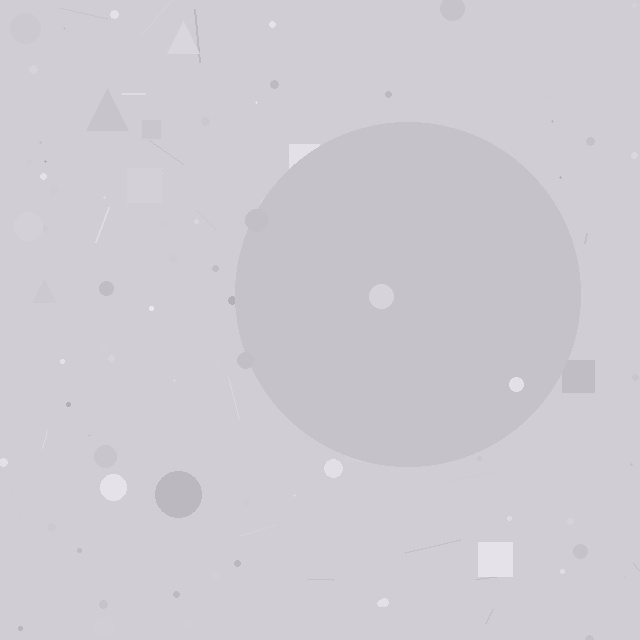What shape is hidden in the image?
A circle is hidden in the image.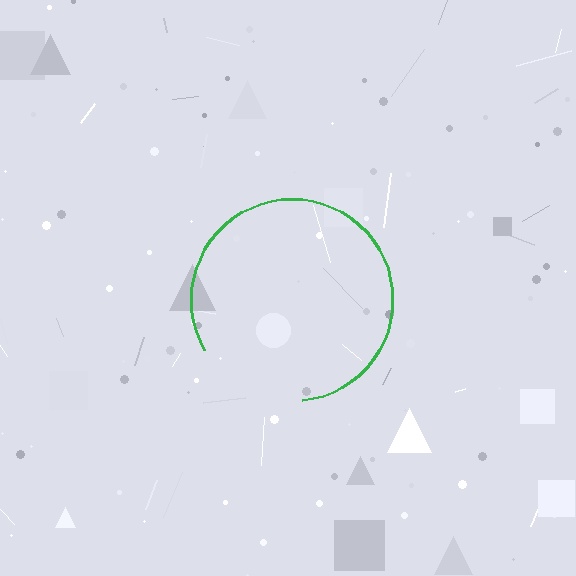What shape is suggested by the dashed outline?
The dashed outline suggests a circle.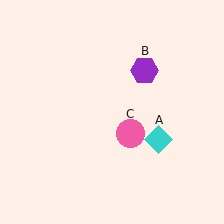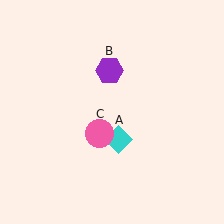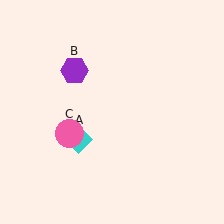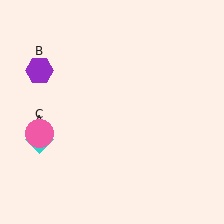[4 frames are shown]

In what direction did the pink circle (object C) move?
The pink circle (object C) moved left.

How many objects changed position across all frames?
3 objects changed position: cyan diamond (object A), purple hexagon (object B), pink circle (object C).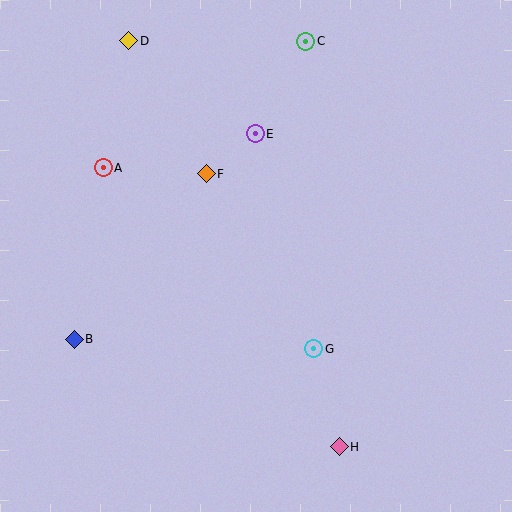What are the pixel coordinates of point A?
Point A is at (103, 168).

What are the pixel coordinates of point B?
Point B is at (74, 339).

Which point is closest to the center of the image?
Point F at (206, 174) is closest to the center.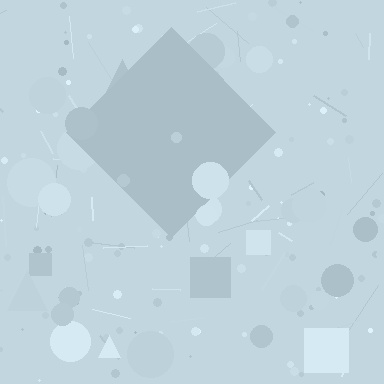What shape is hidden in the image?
A diamond is hidden in the image.